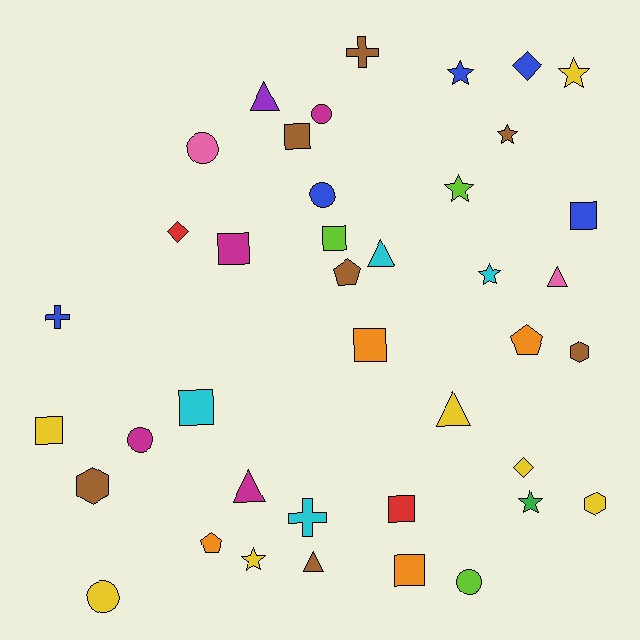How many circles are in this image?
There are 6 circles.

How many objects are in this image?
There are 40 objects.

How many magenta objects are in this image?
There are 4 magenta objects.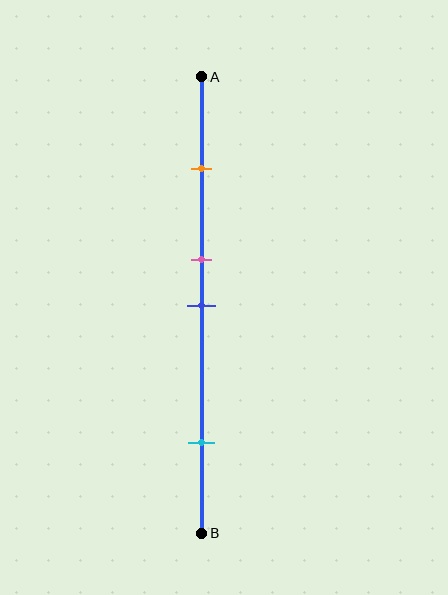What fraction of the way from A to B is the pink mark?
The pink mark is approximately 40% (0.4) of the way from A to B.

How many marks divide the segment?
There are 4 marks dividing the segment.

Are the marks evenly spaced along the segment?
No, the marks are not evenly spaced.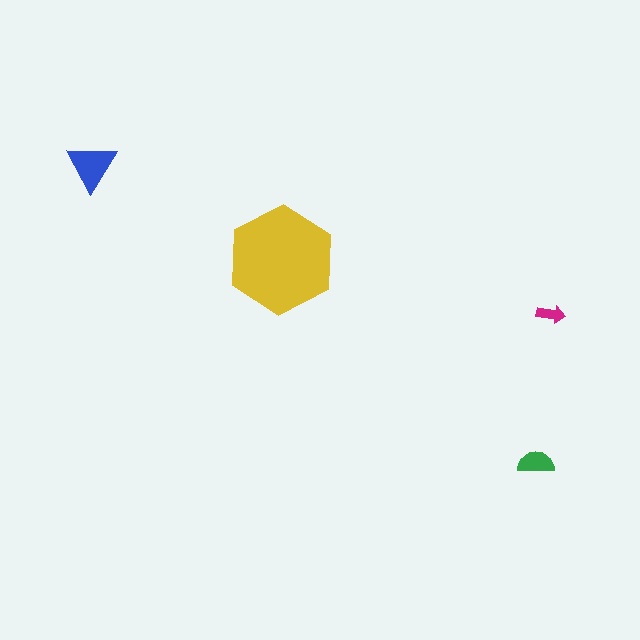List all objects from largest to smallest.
The yellow hexagon, the blue triangle, the green semicircle, the magenta arrow.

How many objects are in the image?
There are 4 objects in the image.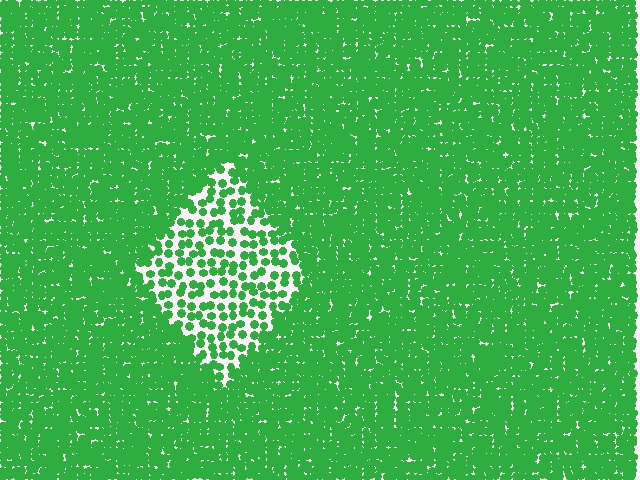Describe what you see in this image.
The image contains small green elements arranged at two different densities. A diamond-shaped region is visible where the elements are less densely packed than the surrounding area.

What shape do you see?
I see a diamond.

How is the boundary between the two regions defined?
The boundary is defined by a change in element density (approximately 2.5x ratio). All elements are the same color, size, and shape.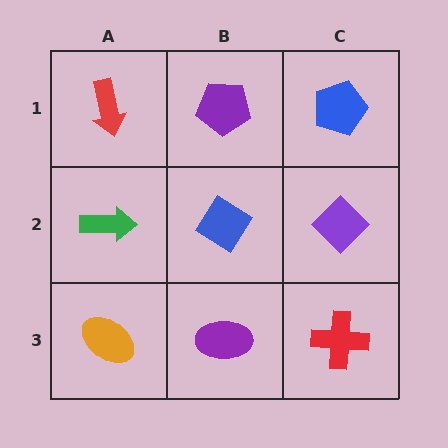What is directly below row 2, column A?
An orange ellipse.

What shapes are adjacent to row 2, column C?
A blue pentagon (row 1, column C), a red cross (row 3, column C), a blue diamond (row 2, column B).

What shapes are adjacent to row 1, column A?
A green arrow (row 2, column A), a purple pentagon (row 1, column B).